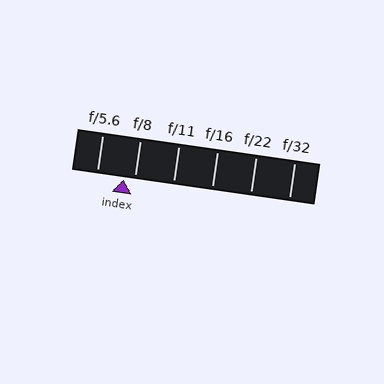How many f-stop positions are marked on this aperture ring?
There are 6 f-stop positions marked.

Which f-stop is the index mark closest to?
The index mark is closest to f/8.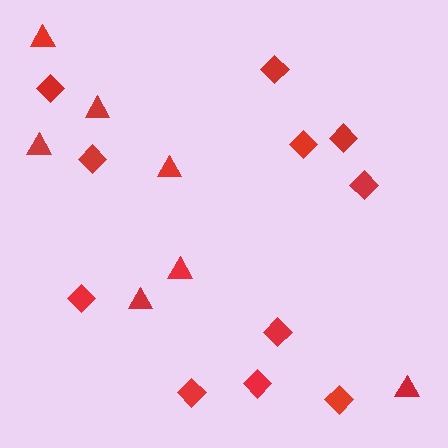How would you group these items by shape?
There are 2 groups: one group of triangles (7) and one group of diamonds (11).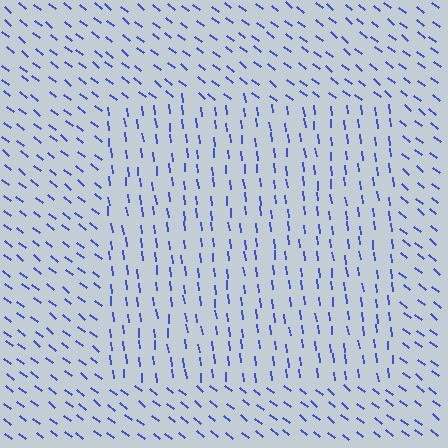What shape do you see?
I see a rectangle.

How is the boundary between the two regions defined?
The boundary is defined purely by a change in line orientation (approximately 45 degrees difference). All lines are the same color and thickness.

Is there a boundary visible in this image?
Yes, there is a texture boundary formed by a change in line orientation.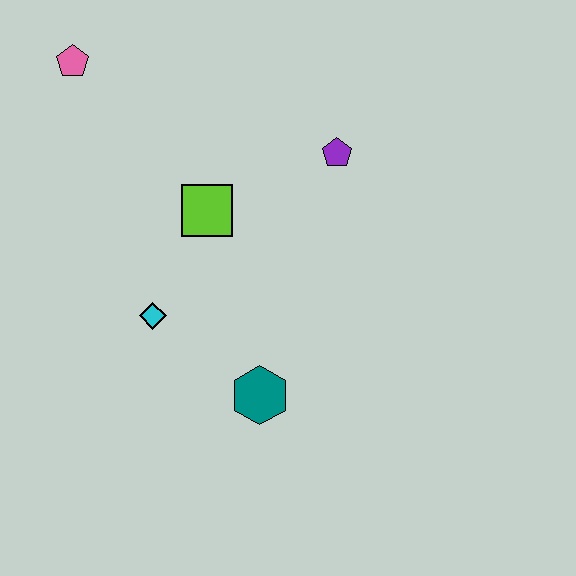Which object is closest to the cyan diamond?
The lime square is closest to the cyan diamond.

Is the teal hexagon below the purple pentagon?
Yes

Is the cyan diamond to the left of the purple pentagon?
Yes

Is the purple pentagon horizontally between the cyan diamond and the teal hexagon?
No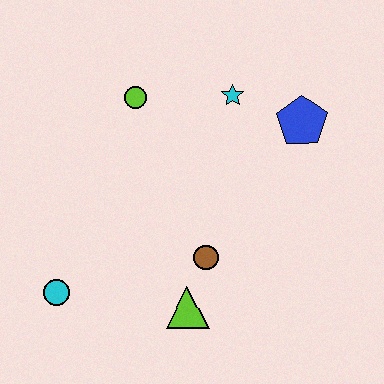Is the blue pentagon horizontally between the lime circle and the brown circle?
No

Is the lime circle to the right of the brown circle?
No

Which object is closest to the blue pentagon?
The cyan star is closest to the blue pentagon.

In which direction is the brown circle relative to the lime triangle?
The brown circle is above the lime triangle.